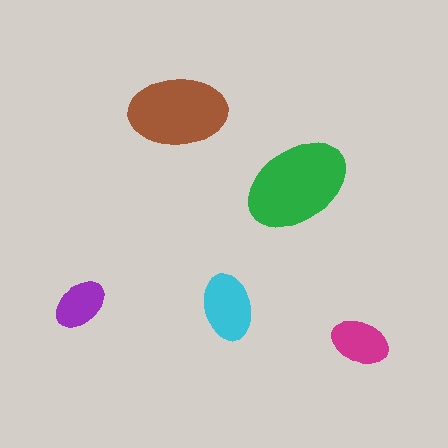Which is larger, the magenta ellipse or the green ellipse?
The green one.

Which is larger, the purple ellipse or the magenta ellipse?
The magenta one.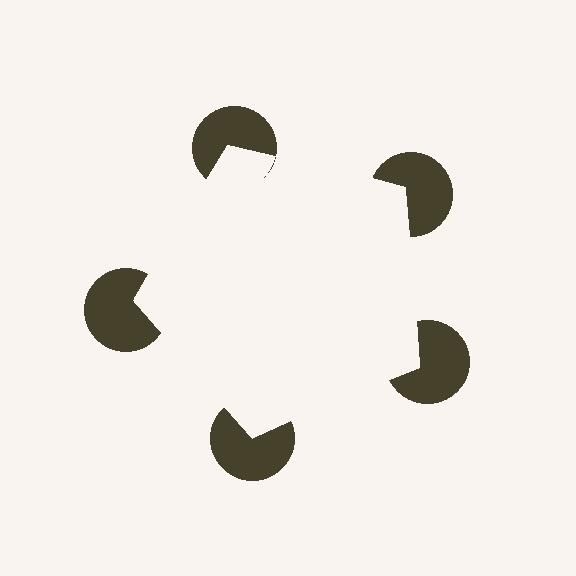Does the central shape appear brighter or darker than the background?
It typically appears slightly brighter than the background, even though no actual brightness change is drawn.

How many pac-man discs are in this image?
There are 5 — one at each vertex of the illusory pentagon.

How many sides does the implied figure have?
5 sides.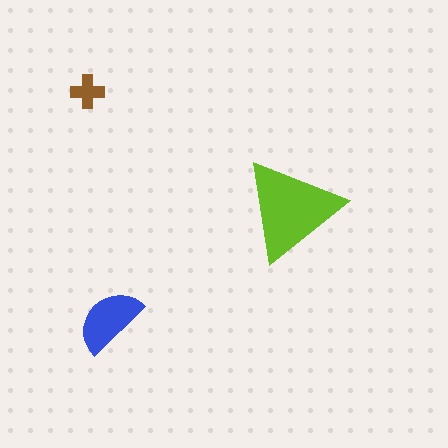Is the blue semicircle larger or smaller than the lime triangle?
Smaller.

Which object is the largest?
The lime triangle.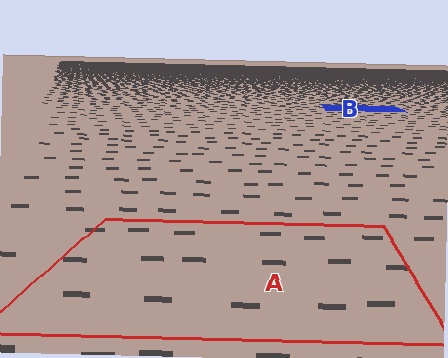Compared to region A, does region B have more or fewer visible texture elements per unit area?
Region B has more texture elements per unit area — they are packed more densely because it is farther away.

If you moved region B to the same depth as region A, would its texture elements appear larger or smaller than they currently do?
They would appear larger. At a closer depth, the same texture elements are projected at a bigger on-screen size.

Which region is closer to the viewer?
Region A is closer. The texture elements there are larger and more spread out.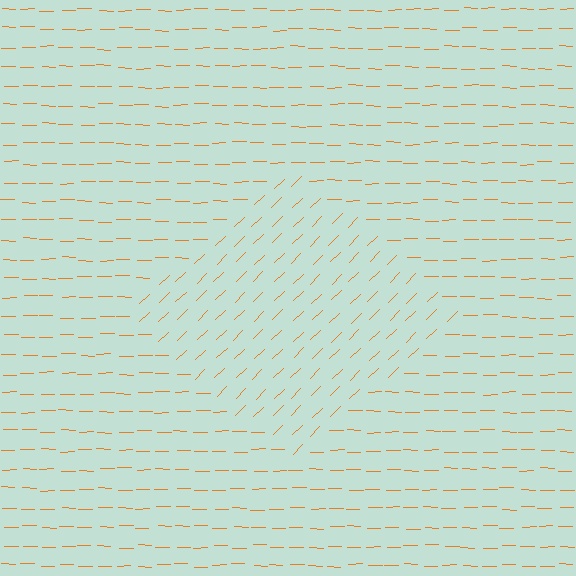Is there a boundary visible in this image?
Yes, there is a texture boundary formed by a change in line orientation.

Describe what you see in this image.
The image is filled with small orange line segments. A diamond region in the image has lines oriented differently from the surrounding lines, creating a visible texture boundary.